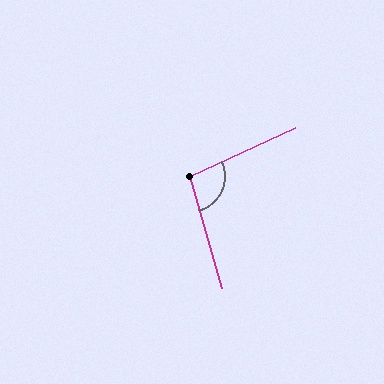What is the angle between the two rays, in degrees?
Approximately 99 degrees.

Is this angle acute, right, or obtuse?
It is obtuse.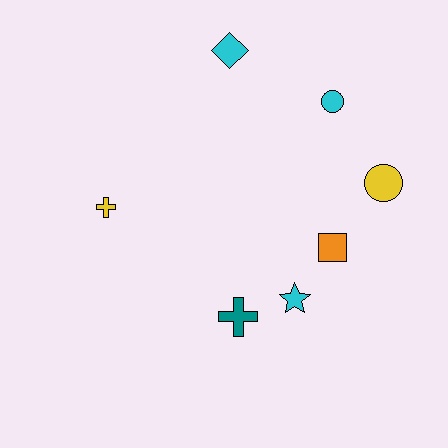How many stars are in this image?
There is 1 star.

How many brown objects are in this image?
There are no brown objects.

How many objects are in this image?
There are 7 objects.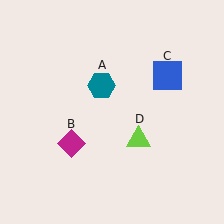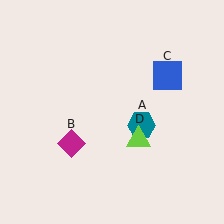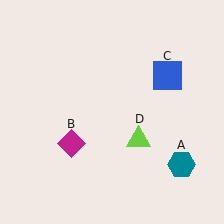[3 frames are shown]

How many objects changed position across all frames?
1 object changed position: teal hexagon (object A).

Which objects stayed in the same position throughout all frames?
Magenta diamond (object B) and blue square (object C) and lime triangle (object D) remained stationary.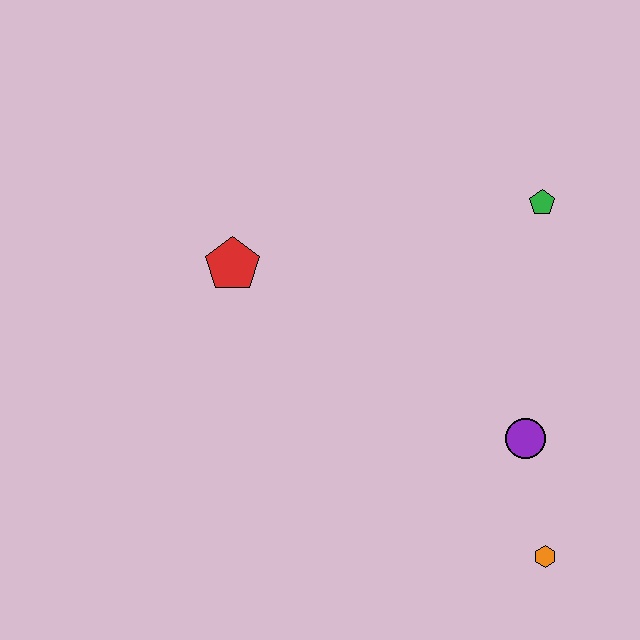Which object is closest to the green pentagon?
The purple circle is closest to the green pentagon.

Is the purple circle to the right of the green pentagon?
No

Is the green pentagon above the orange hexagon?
Yes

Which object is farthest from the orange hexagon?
The red pentagon is farthest from the orange hexagon.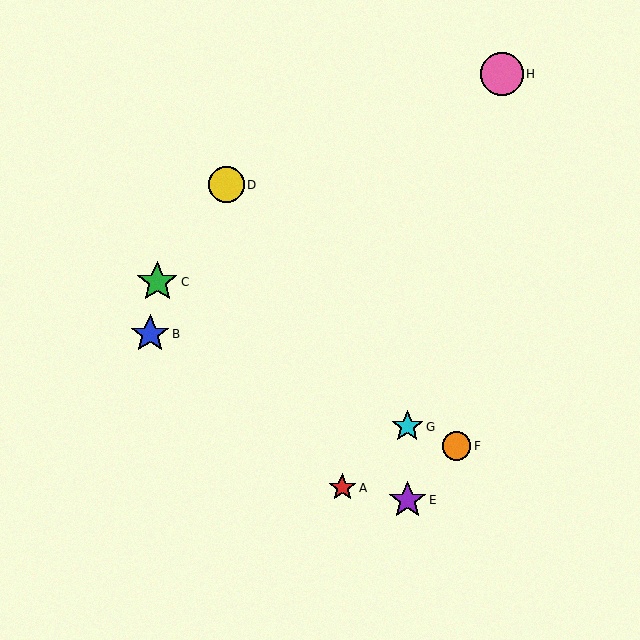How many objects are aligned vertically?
2 objects (E, G) are aligned vertically.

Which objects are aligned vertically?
Objects E, G are aligned vertically.